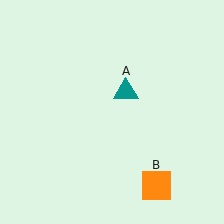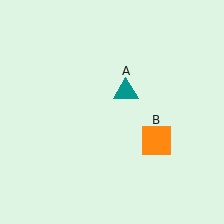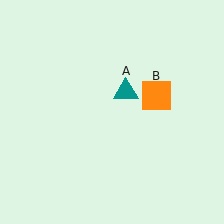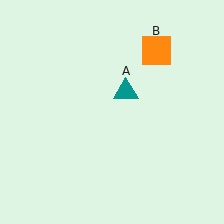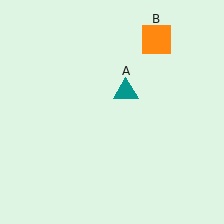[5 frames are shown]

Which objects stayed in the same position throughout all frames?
Teal triangle (object A) remained stationary.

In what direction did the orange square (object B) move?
The orange square (object B) moved up.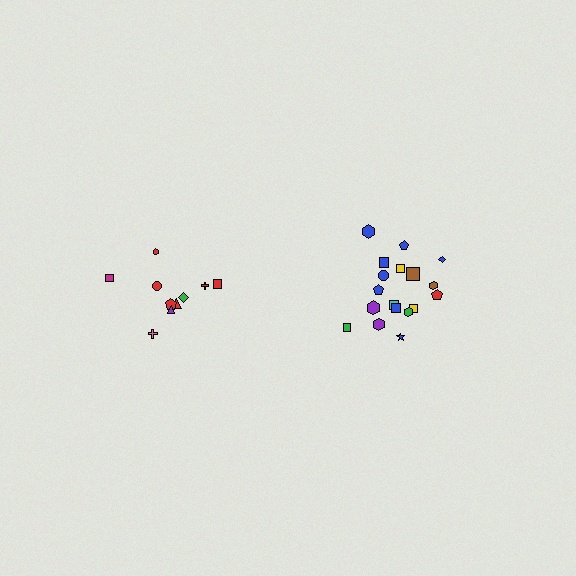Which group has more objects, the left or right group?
The right group.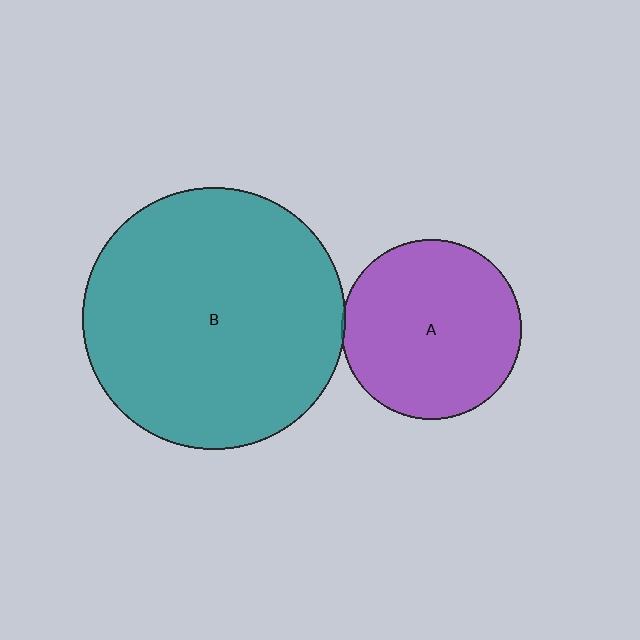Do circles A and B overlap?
Yes.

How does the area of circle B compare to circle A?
Approximately 2.1 times.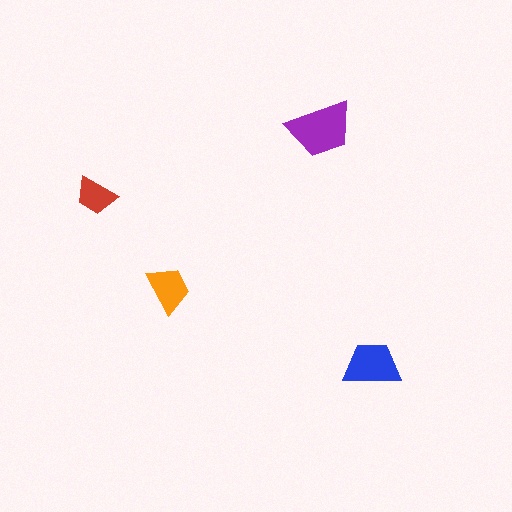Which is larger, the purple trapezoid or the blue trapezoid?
The purple one.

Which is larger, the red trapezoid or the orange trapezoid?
The orange one.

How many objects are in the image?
There are 4 objects in the image.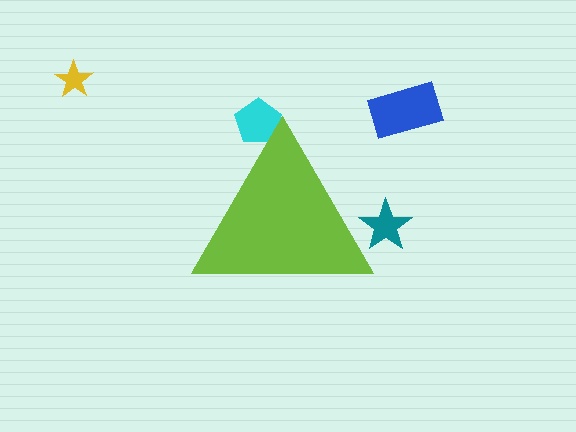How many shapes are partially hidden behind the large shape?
2 shapes are partially hidden.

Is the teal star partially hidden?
Yes, the teal star is partially hidden behind the lime triangle.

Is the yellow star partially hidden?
No, the yellow star is fully visible.